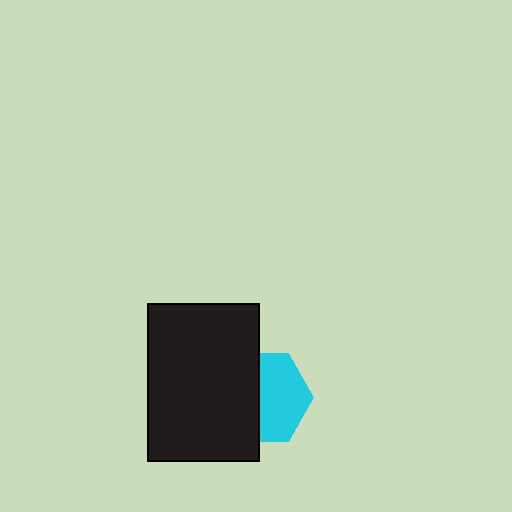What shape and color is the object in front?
The object in front is a black rectangle.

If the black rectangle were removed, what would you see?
You would see the complete cyan hexagon.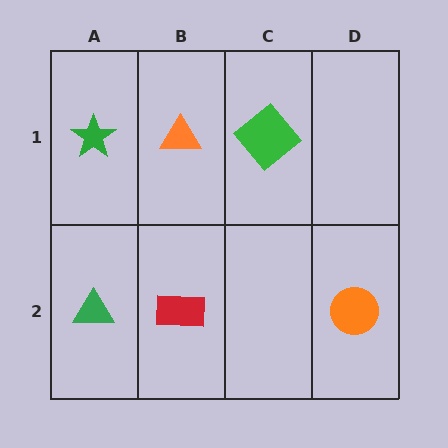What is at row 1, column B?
An orange triangle.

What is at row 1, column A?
A green star.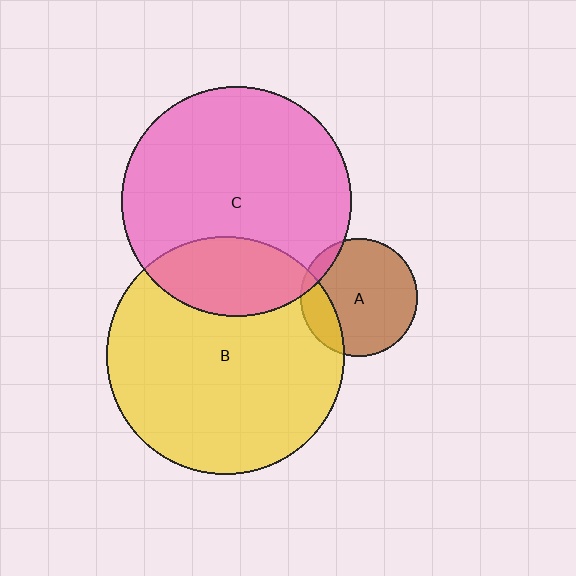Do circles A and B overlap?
Yes.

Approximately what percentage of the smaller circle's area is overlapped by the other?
Approximately 20%.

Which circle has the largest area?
Circle B (yellow).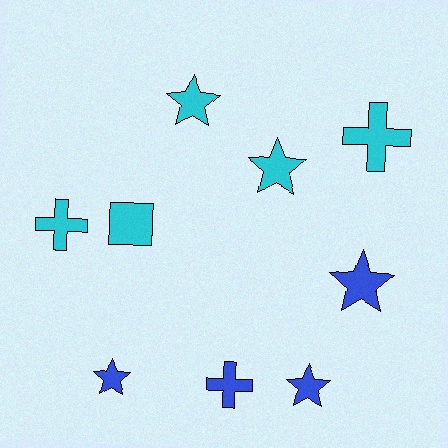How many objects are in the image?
There are 9 objects.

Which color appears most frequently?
Cyan, with 5 objects.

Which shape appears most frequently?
Star, with 5 objects.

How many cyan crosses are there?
There are 2 cyan crosses.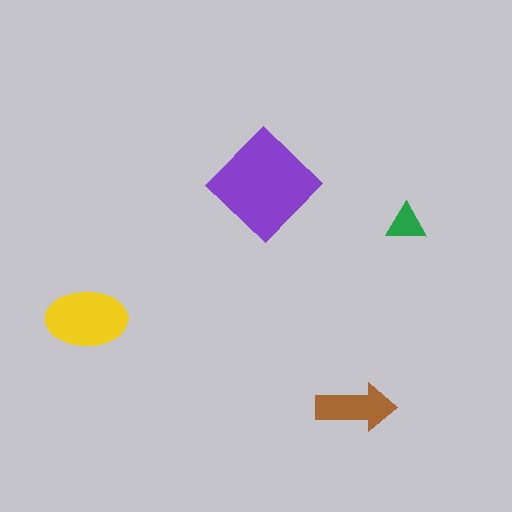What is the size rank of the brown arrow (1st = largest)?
3rd.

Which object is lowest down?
The brown arrow is bottommost.